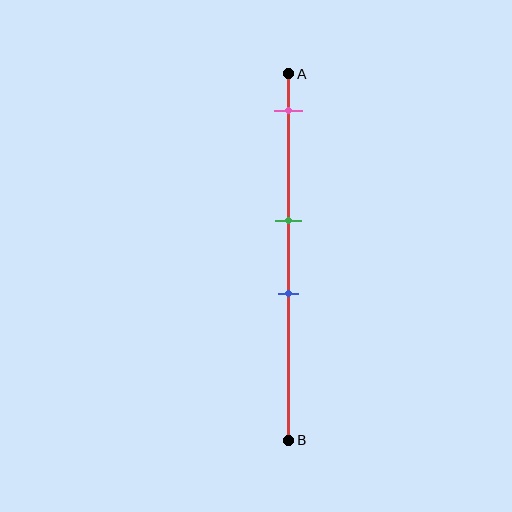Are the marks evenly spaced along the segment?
No, the marks are not evenly spaced.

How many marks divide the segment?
There are 3 marks dividing the segment.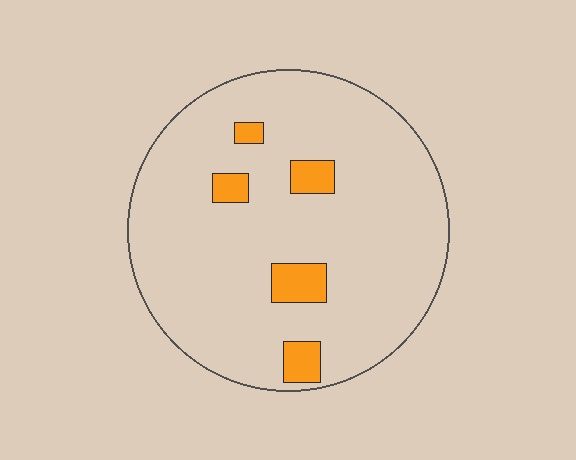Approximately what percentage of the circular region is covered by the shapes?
Approximately 10%.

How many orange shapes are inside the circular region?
5.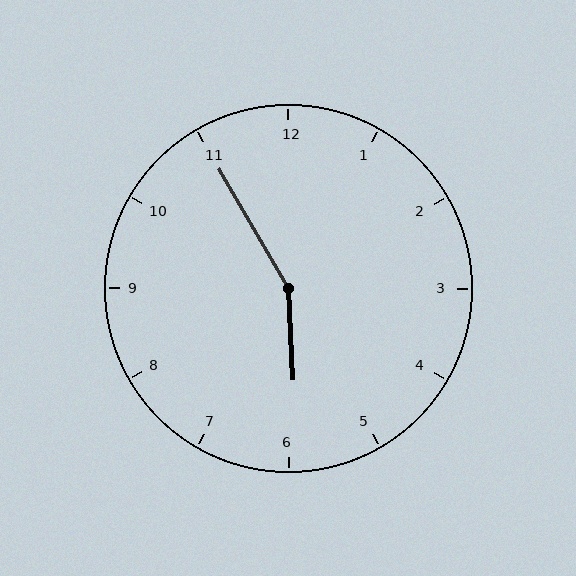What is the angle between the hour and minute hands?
Approximately 152 degrees.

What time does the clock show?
5:55.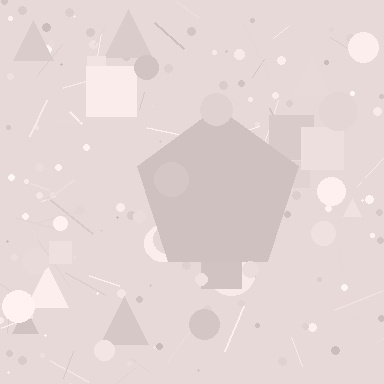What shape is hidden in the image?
A pentagon is hidden in the image.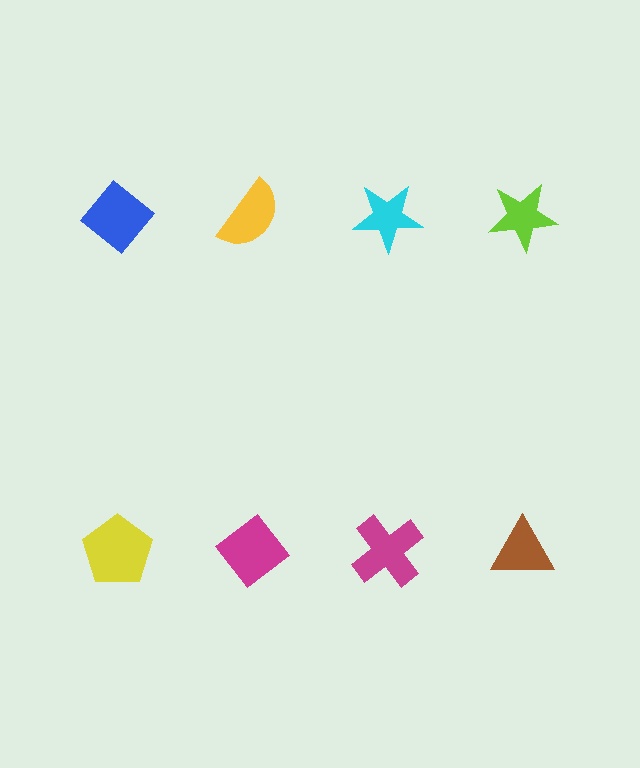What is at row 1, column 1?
A blue diamond.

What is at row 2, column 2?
A magenta diamond.